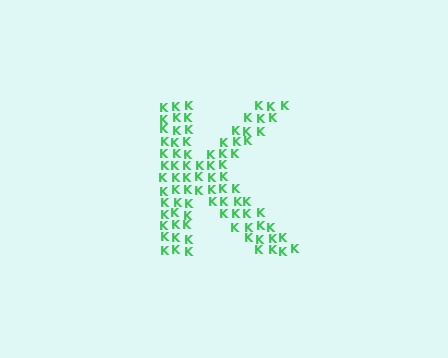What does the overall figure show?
The overall figure shows the letter K.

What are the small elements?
The small elements are letter K's.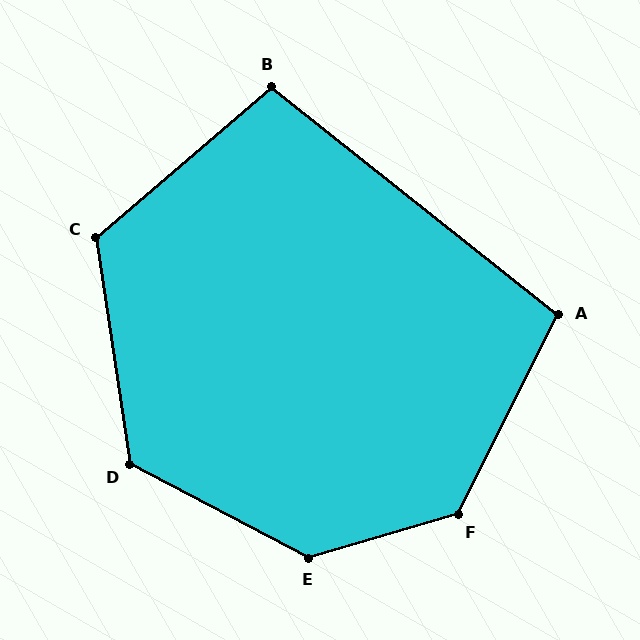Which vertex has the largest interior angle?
E, at approximately 136 degrees.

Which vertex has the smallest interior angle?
B, at approximately 101 degrees.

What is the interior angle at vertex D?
Approximately 126 degrees (obtuse).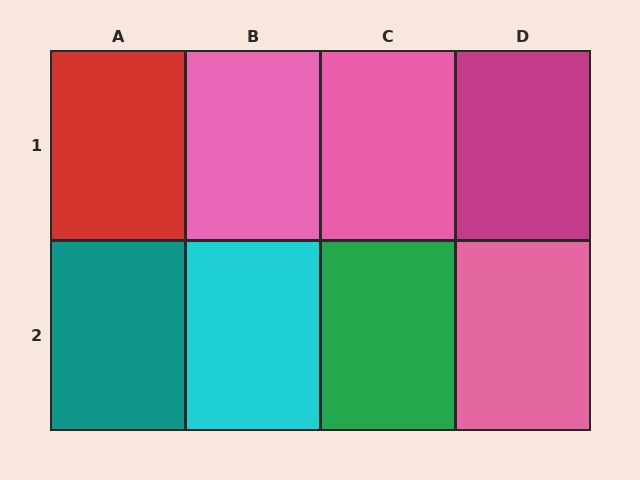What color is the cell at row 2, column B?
Cyan.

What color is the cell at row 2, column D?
Pink.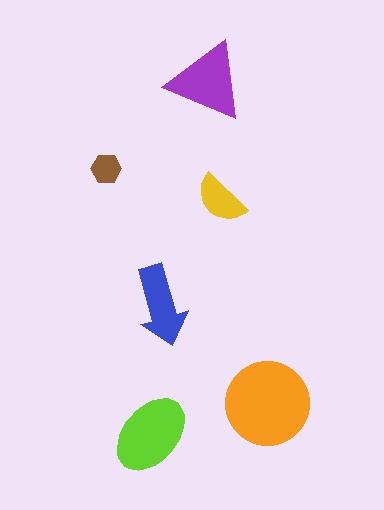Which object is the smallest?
The brown hexagon.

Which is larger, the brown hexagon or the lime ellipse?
The lime ellipse.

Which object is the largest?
The orange circle.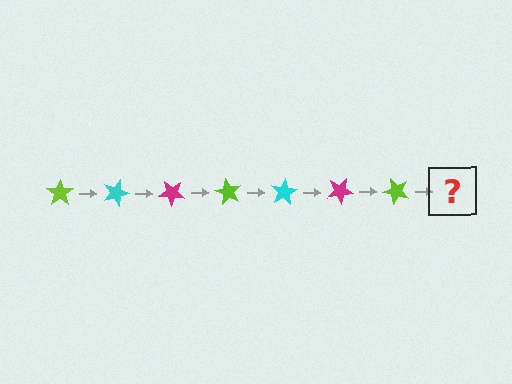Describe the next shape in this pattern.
It should be a cyan star, rotated 140 degrees from the start.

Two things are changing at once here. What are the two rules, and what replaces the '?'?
The two rules are that it rotates 20 degrees each step and the color cycles through lime, cyan, and magenta. The '?' should be a cyan star, rotated 140 degrees from the start.